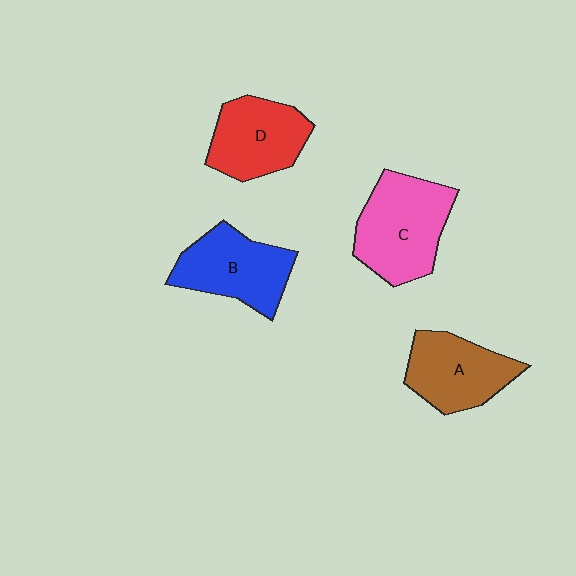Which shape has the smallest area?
Shape D (red).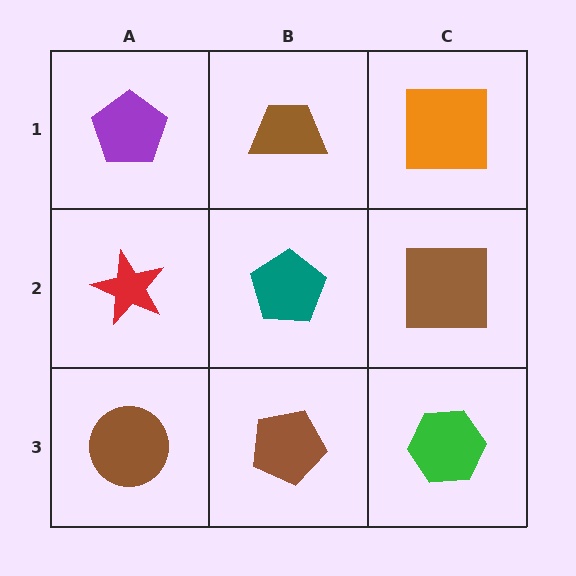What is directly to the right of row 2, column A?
A teal pentagon.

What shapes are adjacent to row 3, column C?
A brown square (row 2, column C), a brown pentagon (row 3, column B).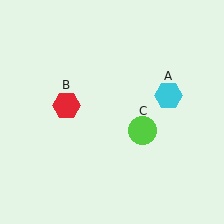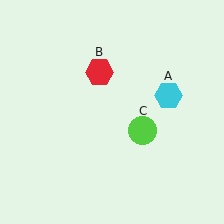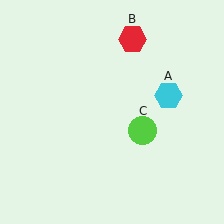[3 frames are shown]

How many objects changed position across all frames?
1 object changed position: red hexagon (object B).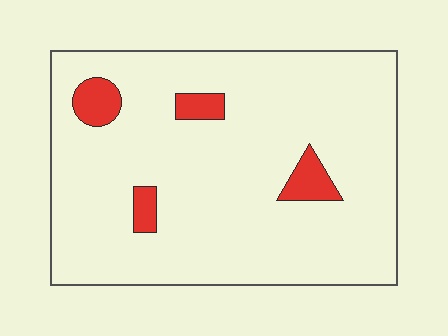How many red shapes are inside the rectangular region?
4.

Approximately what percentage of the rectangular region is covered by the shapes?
Approximately 10%.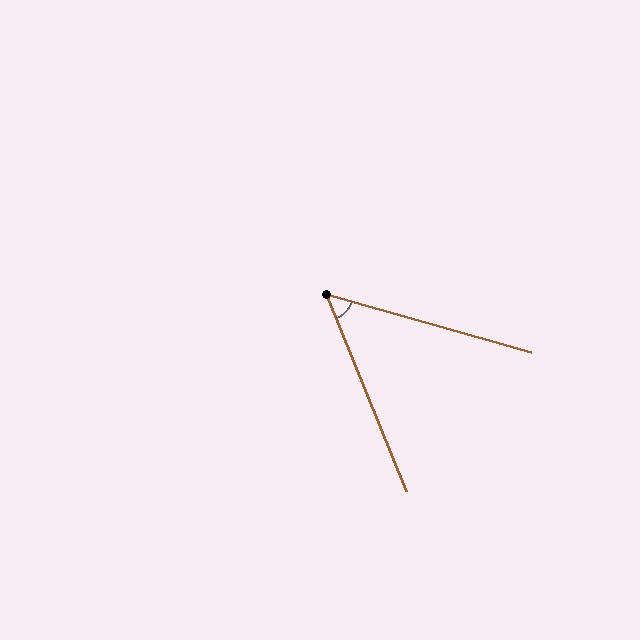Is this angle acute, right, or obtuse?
It is acute.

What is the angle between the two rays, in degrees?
Approximately 52 degrees.